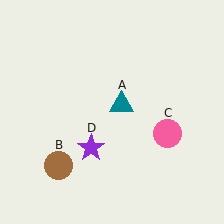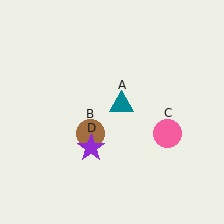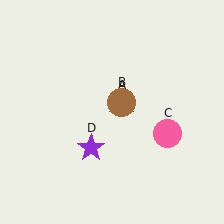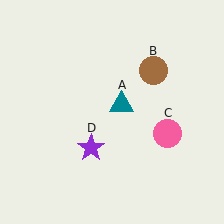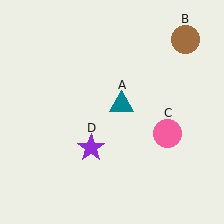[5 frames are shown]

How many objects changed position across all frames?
1 object changed position: brown circle (object B).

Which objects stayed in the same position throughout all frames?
Teal triangle (object A) and pink circle (object C) and purple star (object D) remained stationary.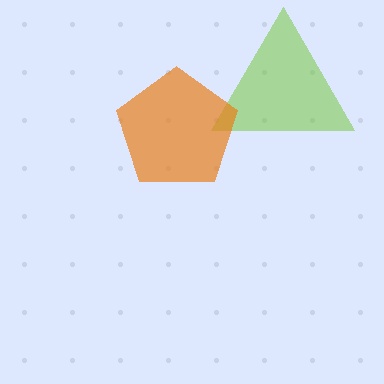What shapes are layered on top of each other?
The layered shapes are: a lime triangle, an orange pentagon.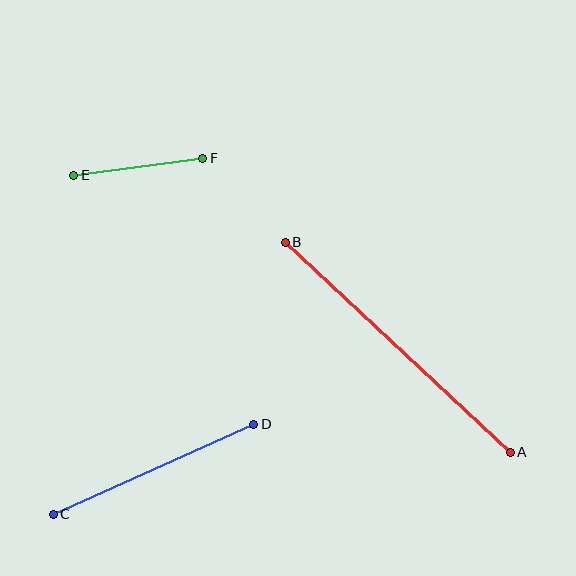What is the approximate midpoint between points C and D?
The midpoint is at approximately (153, 469) pixels.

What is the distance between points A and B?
The distance is approximately 308 pixels.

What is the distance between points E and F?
The distance is approximately 130 pixels.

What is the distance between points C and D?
The distance is approximately 220 pixels.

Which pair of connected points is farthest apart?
Points A and B are farthest apart.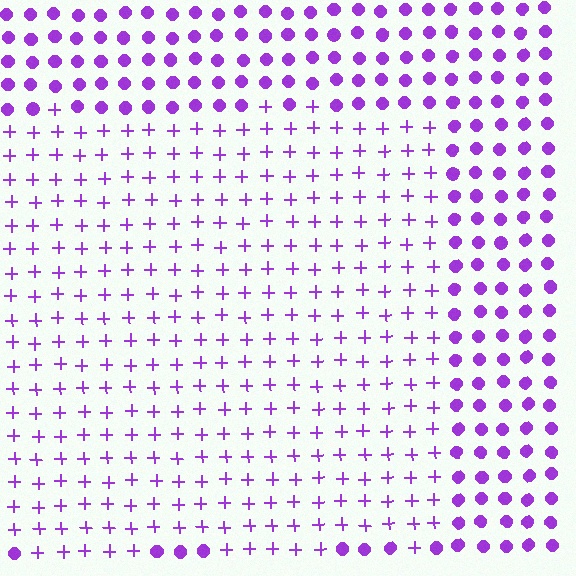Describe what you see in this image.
The image is filled with small purple elements arranged in a uniform grid. A rectangle-shaped region contains plus signs, while the surrounding area contains circles. The boundary is defined purely by the change in element shape.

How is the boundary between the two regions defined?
The boundary is defined by a change in element shape: plus signs inside vs. circles outside. All elements share the same color and spacing.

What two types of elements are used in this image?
The image uses plus signs inside the rectangle region and circles outside it.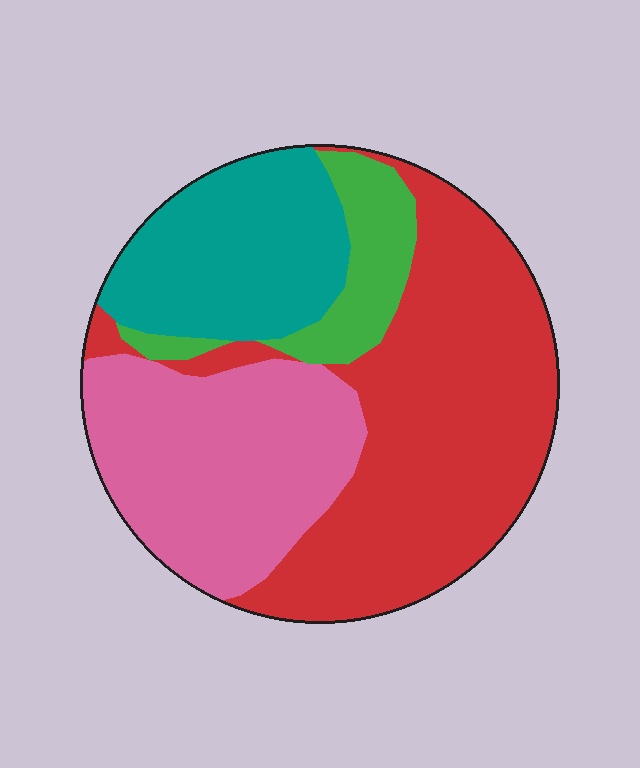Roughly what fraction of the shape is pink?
Pink covers 28% of the shape.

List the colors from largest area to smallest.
From largest to smallest: red, pink, teal, green.